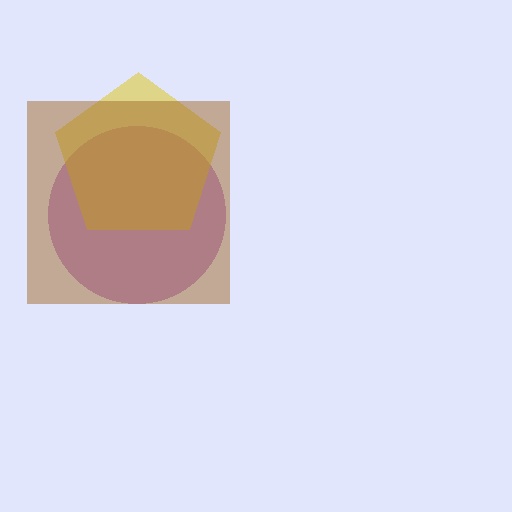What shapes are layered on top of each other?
The layered shapes are: a purple circle, a yellow pentagon, a brown square.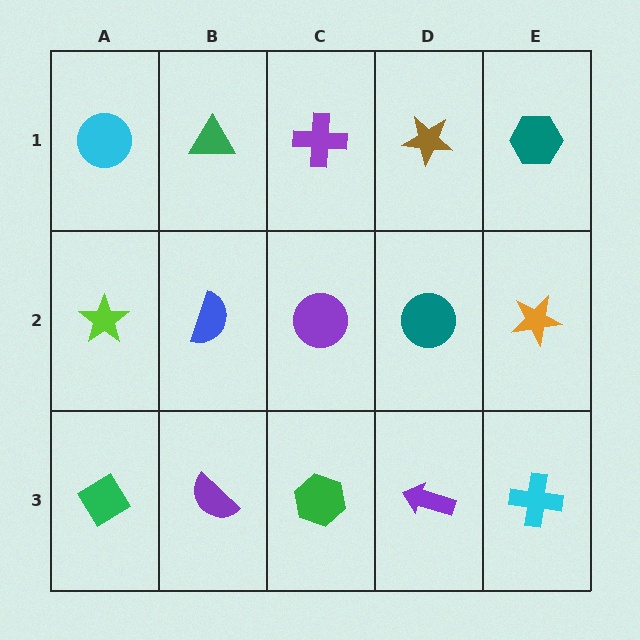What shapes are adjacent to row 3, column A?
A lime star (row 2, column A), a purple semicircle (row 3, column B).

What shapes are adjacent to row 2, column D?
A brown star (row 1, column D), a purple arrow (row 3, column D), a purple circle (row 2, column C), an orange star (row 2, column E).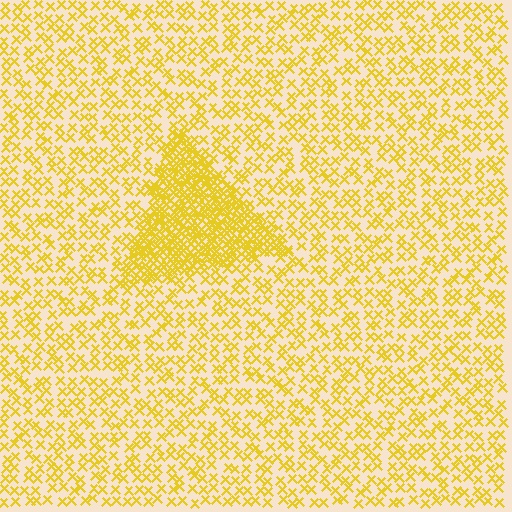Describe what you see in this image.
The image contains small yellow elements arranged at two different densities. A triangle-shaped region is visible where the elements are more densely packed than the surrounding area.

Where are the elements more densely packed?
The elements are more densely packed inside the triangle boundary.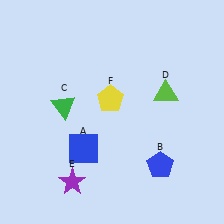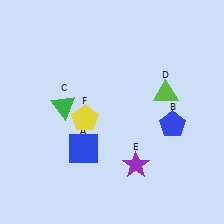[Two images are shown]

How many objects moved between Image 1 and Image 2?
3 objects moved between the two images.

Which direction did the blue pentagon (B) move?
The blue pentagon (B) moved up.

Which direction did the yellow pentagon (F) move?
The yellow pentagon (F) moved left.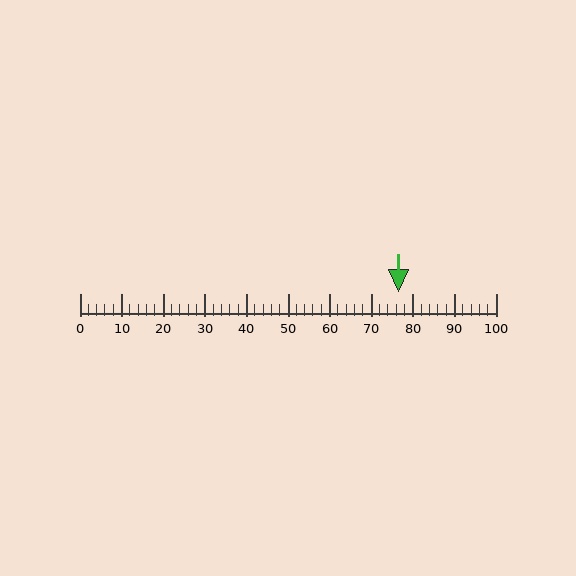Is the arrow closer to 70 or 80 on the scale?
The arrow is closer to 80.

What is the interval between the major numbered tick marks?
The major tick marks are spaced 10 units apart.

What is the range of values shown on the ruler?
The ruler shows values from 0 to 100.